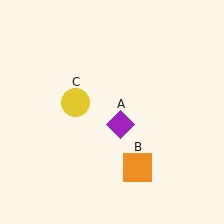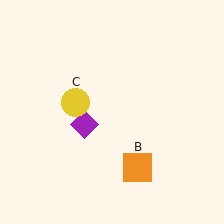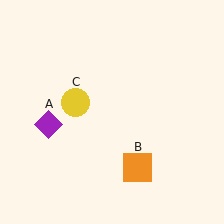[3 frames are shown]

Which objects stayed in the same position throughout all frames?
Orange square (object B) and yellow circle (object C) remained stationary.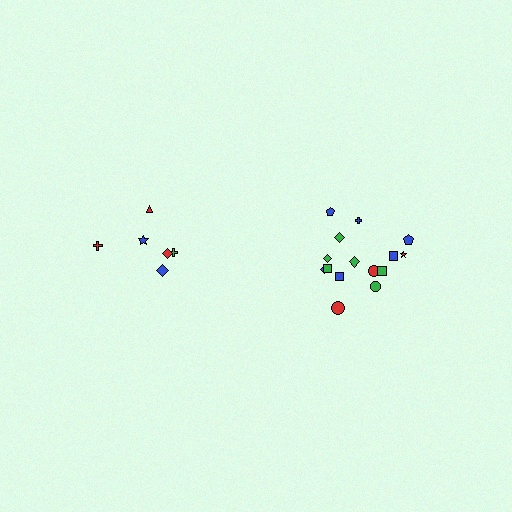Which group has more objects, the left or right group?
The right group.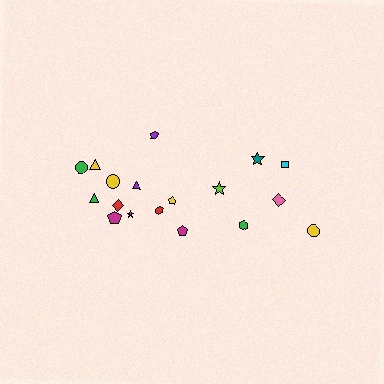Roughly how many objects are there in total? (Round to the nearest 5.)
Roughly 20 objects in total.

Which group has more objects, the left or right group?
The left group.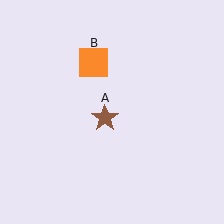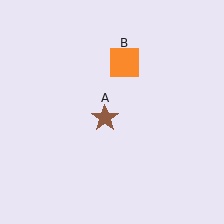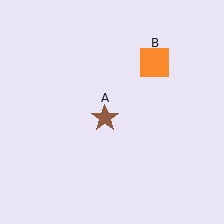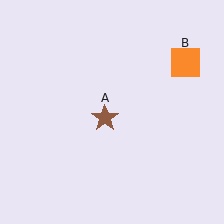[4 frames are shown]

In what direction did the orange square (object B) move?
The orange square (object B) moved right.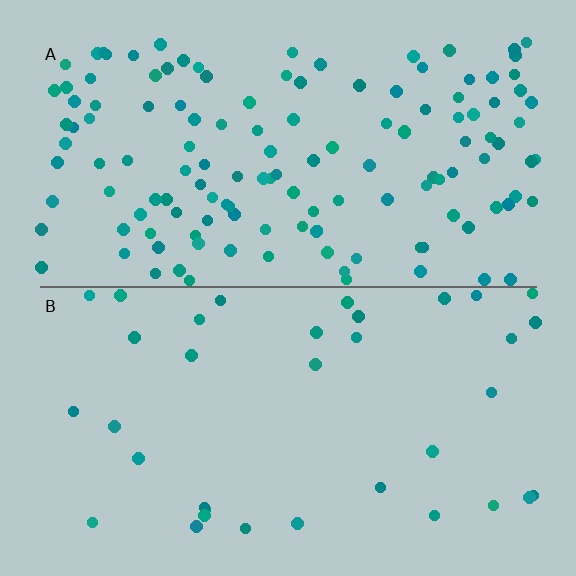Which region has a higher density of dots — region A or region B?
A (the top).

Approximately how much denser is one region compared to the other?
Approximately 3.8× — region A over region B.